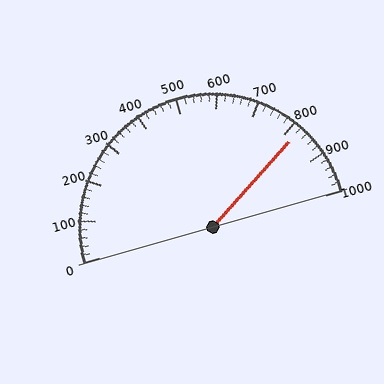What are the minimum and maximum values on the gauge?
The gauge ranges from 0 to 1000.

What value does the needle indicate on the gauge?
The needle indicates approximately 820.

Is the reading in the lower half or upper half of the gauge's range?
The reading is in the upper half of the range (0 to 1000).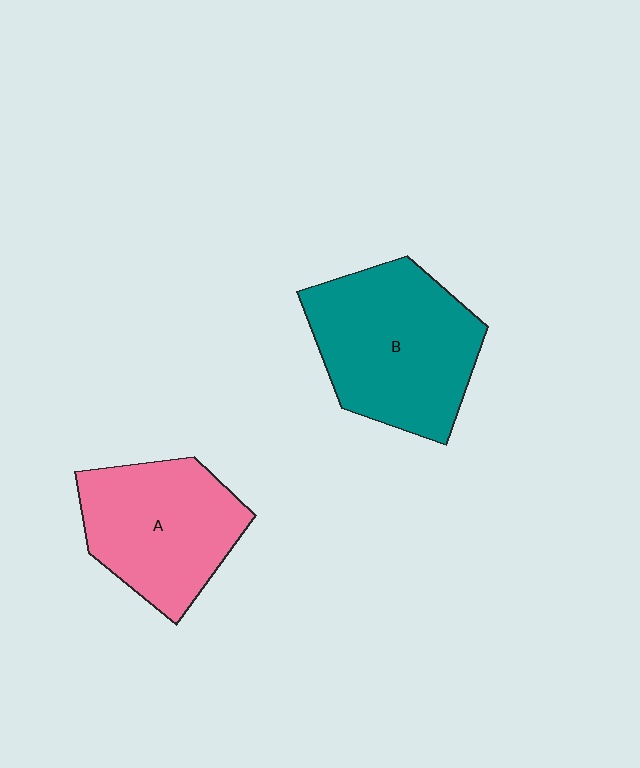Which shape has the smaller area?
Shape A (pink).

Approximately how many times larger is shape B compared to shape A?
Approximately 1.2 times.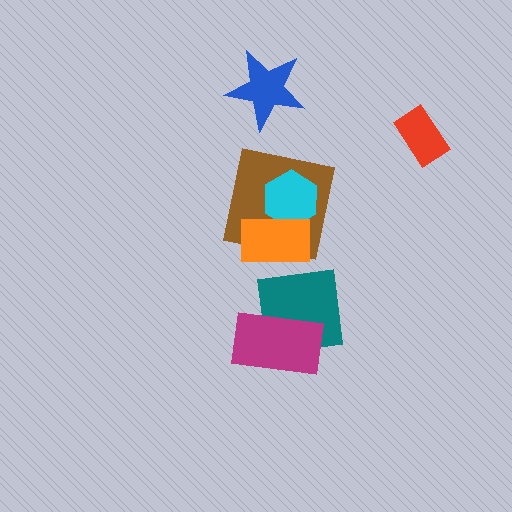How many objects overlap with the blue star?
0 objects overlap with the blue star.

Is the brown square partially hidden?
Yes, it is partially covered by another shape.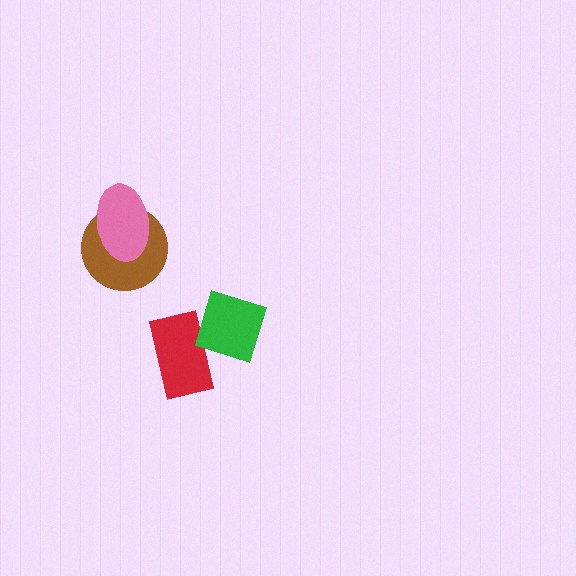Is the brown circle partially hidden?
Yes, it is partially covered by another shape.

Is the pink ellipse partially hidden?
No, no other shape covers it.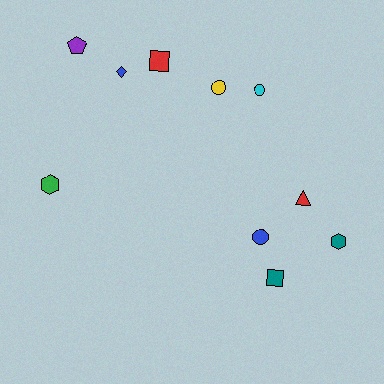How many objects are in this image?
There are 10 objects.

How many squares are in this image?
There are 2 squares.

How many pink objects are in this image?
There are no pink objects.